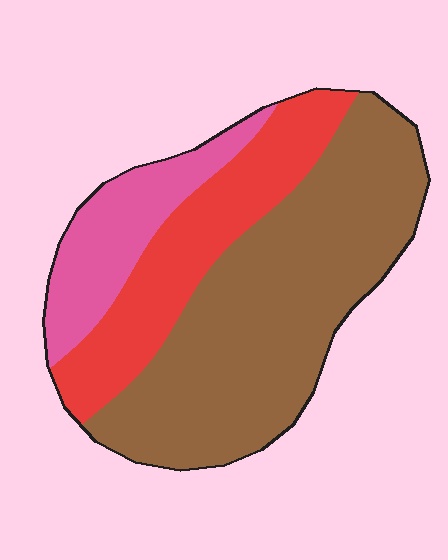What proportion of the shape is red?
Red takes up about one quarter (1/4) of the shape.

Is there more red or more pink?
Red.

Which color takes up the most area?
Brown, at roughly 55%.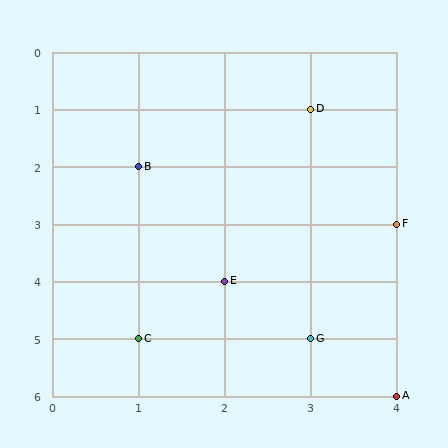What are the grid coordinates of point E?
Point E is at grid coordinates (2, 4).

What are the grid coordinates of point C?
Point C is at grid coordinates (1, 5).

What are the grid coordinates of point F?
Point F is at grid coordinates (4, 3).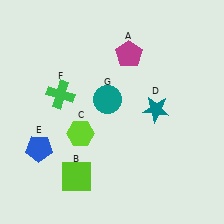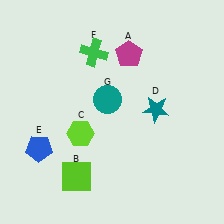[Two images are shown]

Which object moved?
The green cross (F) moved up.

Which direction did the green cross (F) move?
The green cross (F) moved up.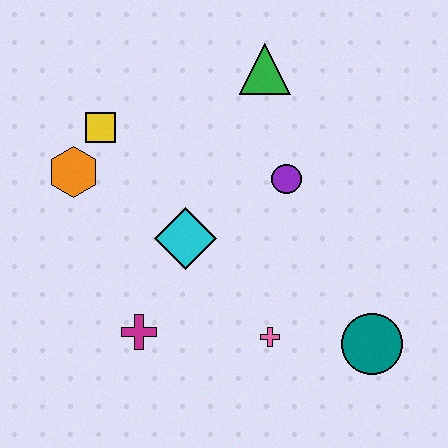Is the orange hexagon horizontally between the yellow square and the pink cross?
No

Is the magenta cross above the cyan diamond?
No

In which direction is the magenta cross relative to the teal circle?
The magenta cross is to the left of the teal circle.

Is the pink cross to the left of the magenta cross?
No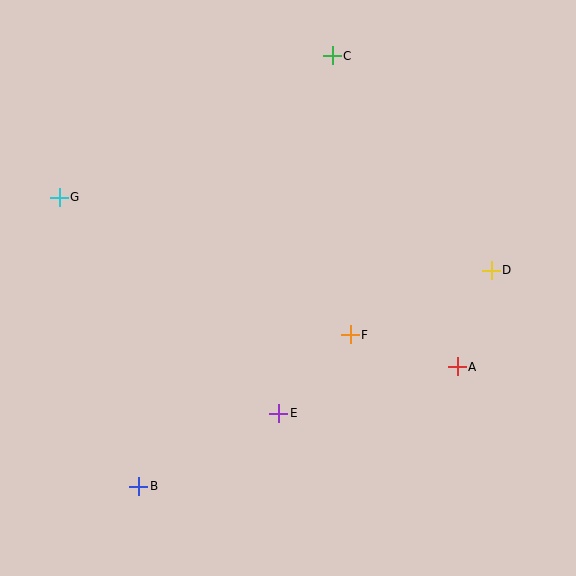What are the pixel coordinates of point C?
Point C is at (332, 56).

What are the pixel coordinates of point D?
Point D is at (491, 270).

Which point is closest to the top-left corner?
Point G is closest to the top-left corner.